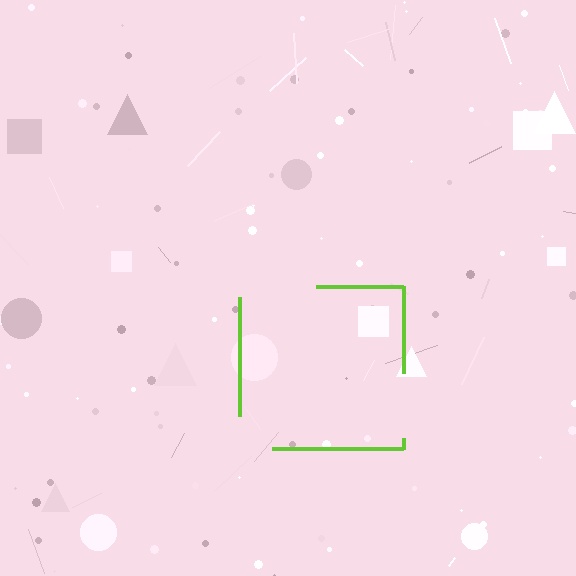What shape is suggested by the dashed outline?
The dashed outline suggests a square.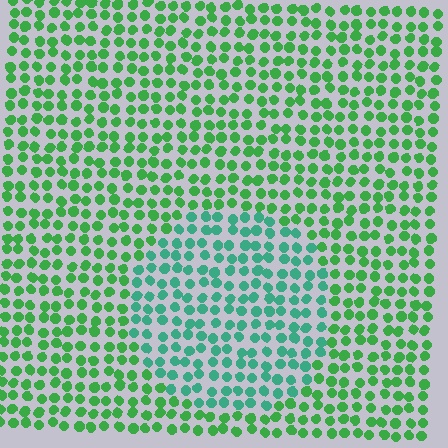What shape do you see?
I see a circle.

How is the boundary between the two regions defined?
The boundary is defined purely by a slight shift in hue (about 35 degrees). Spacing, size, and orientation are identical on both sides.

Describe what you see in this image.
The image is filled with small green elements in a uniform arrangement. A circle-shaped region is visible where the elements are tinted to a slightly different hue, forming a subtle color boundary.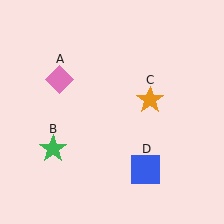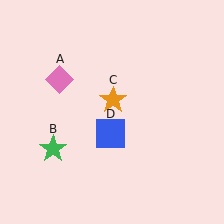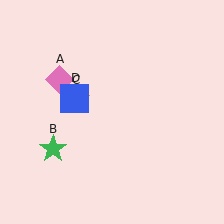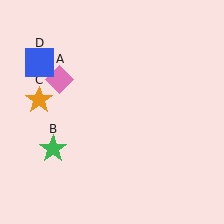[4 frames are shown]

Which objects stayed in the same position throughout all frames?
Pink diamond (object A) and green star (object B) remained stationary.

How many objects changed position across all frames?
2 objects changed position: orange star (object C), blue square (object D).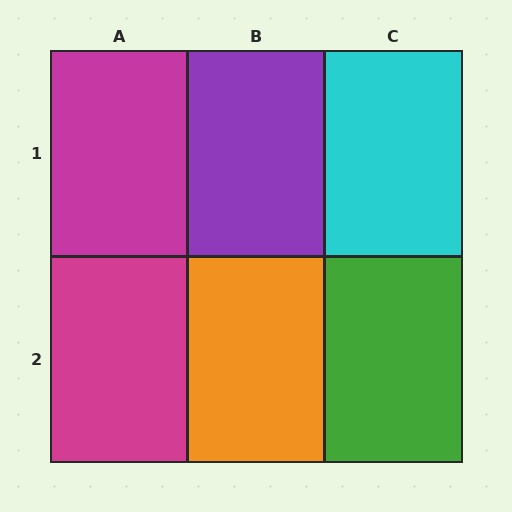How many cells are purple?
1 cell is purple.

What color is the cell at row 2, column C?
Green.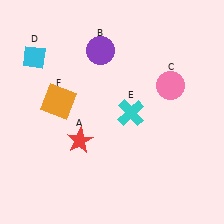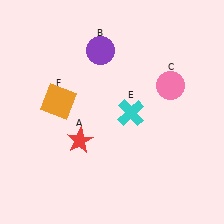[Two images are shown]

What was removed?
The cyan diamond (D) was removed in Image 2.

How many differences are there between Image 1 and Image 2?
There is 1 difference between the two images.